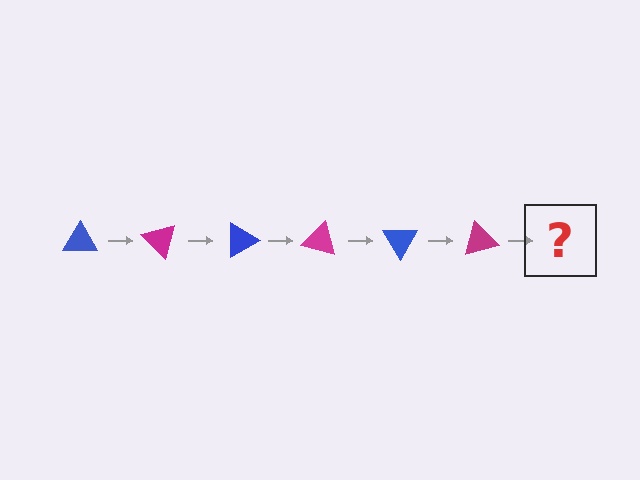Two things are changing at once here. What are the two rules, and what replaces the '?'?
The two rules are that it rotates 45 degrees each step and the color cycles through blue and magenta. The '?' should be a blue triangle, rotated 270 degrees from the start.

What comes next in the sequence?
The next element should be a blue triangle, rotated 270 degrees from the start.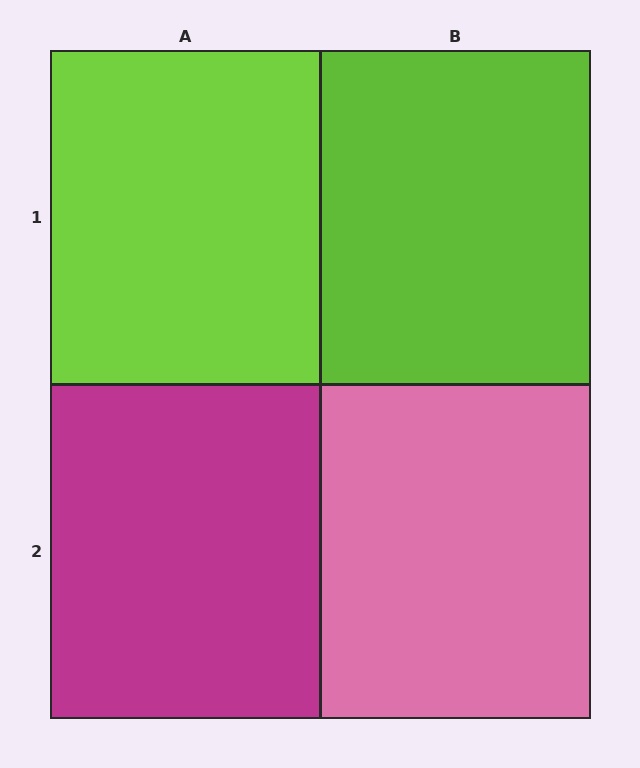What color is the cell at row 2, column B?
Pink.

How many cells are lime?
2 cells are lime.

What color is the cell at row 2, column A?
Magenta.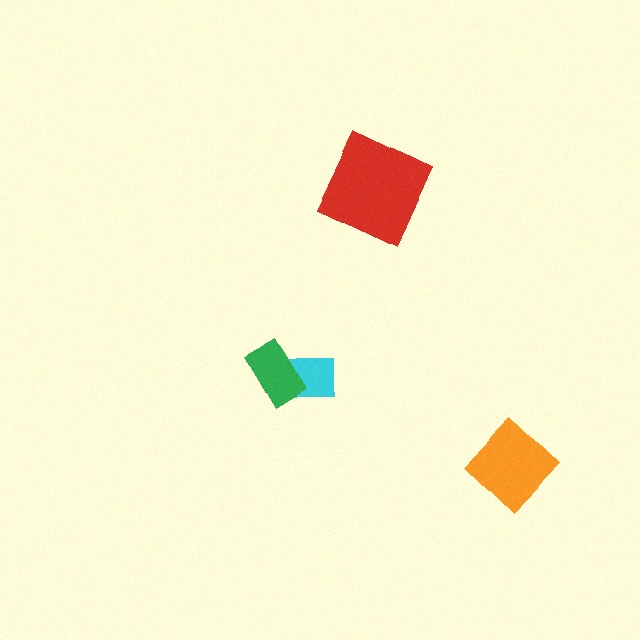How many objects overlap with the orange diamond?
0 objects overlap with the orange diamond.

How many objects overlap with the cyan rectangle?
1 object overlaps with the cyan rectangle.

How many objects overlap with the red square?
0 objects overlap with the red square.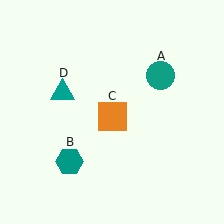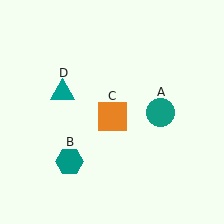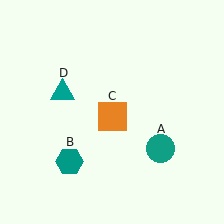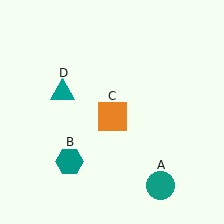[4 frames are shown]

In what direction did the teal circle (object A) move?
The teal circle (object A) moved down.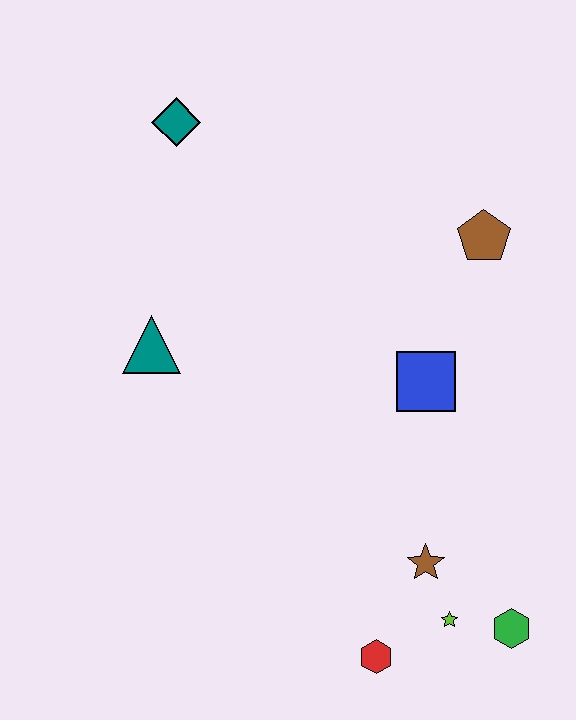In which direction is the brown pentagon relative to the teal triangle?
The brown pentagon is to the right of the teal triangle.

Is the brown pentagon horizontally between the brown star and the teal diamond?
No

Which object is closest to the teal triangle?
The teal diamond is closest to the teal triangle.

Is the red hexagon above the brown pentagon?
No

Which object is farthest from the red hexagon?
The teal diamond is farthest from the red hexagon.